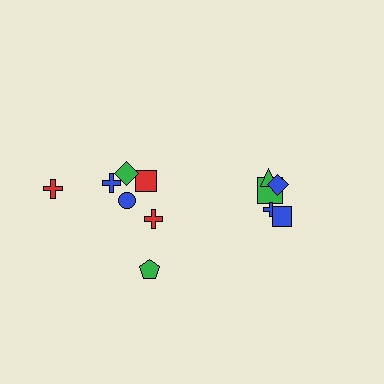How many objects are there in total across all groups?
There are 12 objects.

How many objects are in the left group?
There are 7 objects.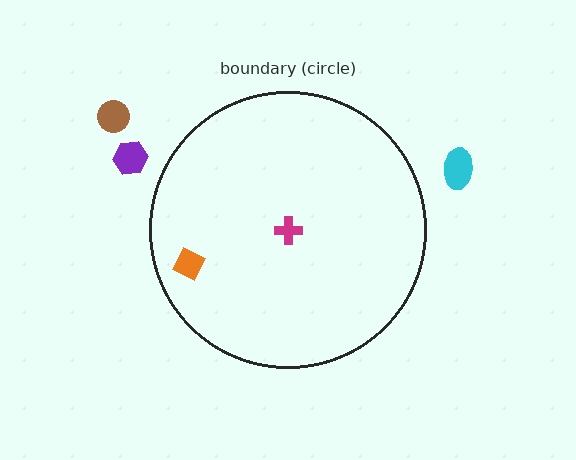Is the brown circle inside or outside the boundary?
Outside.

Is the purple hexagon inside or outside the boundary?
Outside.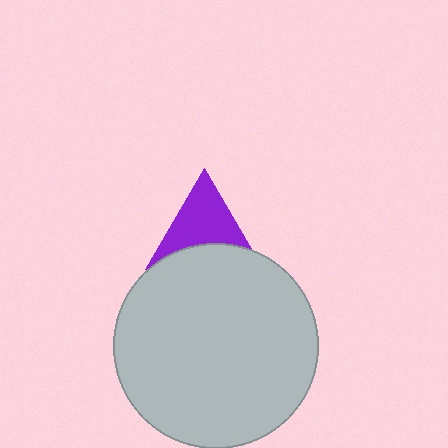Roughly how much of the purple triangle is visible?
About half of it is visible (roughly 63%).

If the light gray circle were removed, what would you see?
You would see the complete purple triangle.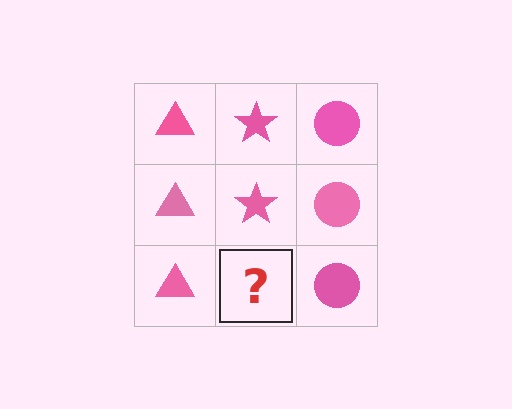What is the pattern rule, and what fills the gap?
The rule is that each column has a consistent shape. The gap should be filled with a pink star.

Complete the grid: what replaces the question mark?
The question mark should be replaced with a pink star.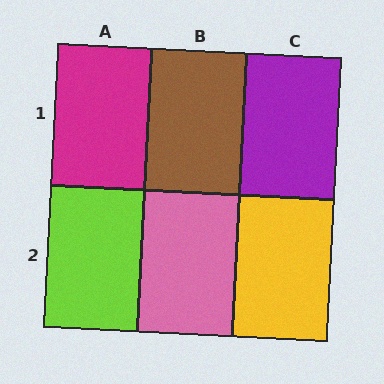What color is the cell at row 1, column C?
Purple.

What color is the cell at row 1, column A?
Magenta.